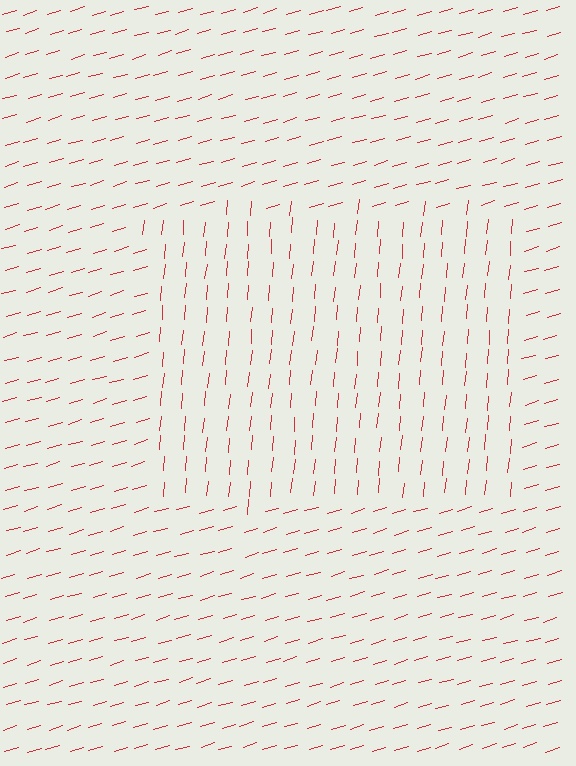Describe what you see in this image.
The image is filled with small red line segments. A rectangle region in the image has lines oriented differently from the surrounding lines, creating a visible texture boundary.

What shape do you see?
I see a rectangle.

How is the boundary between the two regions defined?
The boundary is defined purely by a change in line orientation (approximately 68 degrees difference). All lines are the same color and thickness.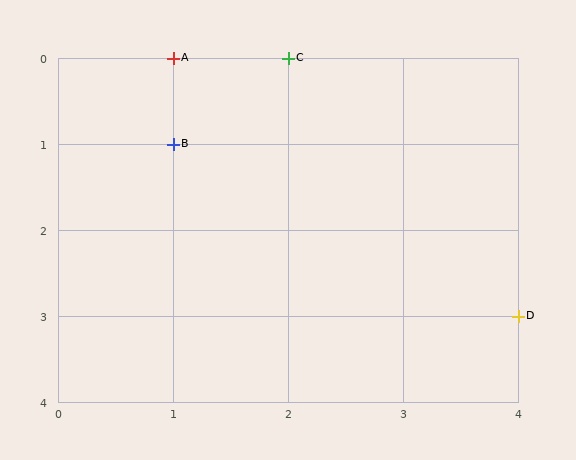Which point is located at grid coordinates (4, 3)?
Point D is at (4, 3).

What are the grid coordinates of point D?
Point D is at grid coordinates (4, 3).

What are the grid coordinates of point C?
Point C is at grid coordinates (2, 0).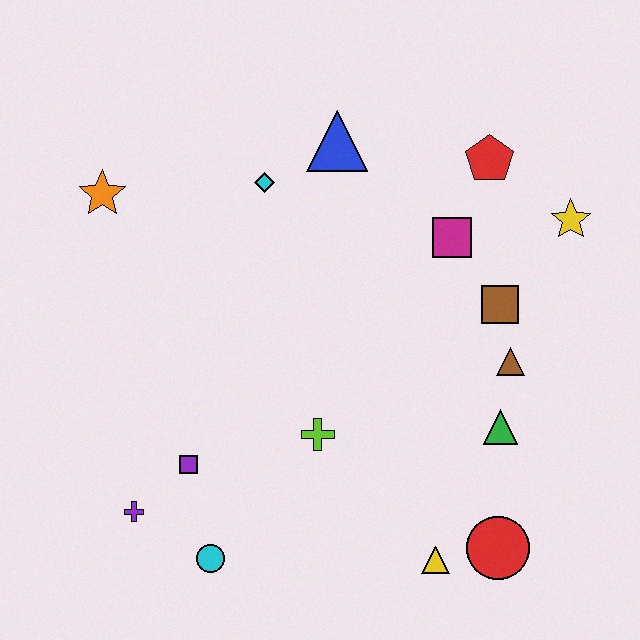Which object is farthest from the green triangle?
The orange star is farthest from the green triangle.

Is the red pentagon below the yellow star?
No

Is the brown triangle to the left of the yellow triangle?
No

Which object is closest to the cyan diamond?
The blue triangle is closest to the cyan diamond.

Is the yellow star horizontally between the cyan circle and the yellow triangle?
No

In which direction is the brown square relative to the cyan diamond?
The brown square is to the right of the cyan diamond.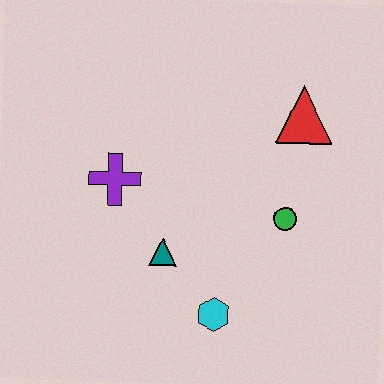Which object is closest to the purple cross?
The teal triangle is closest to the purple cross.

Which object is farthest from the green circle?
The purple cross is farthest from the green circle.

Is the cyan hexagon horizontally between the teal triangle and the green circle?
Yes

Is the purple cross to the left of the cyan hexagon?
Yes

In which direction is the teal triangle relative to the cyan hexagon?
The teal triangle is above the cyan hexagon.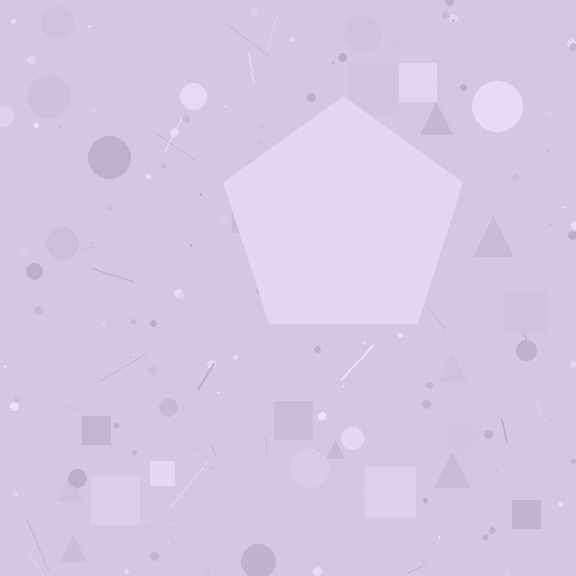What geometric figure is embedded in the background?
A pentagon is embedded in the background.